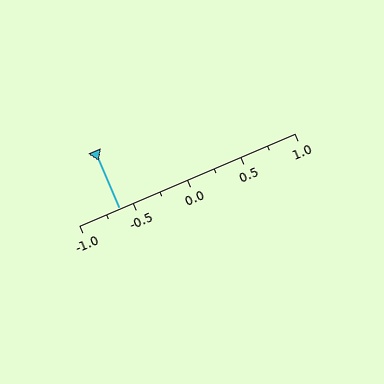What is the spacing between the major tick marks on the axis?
The major ticks are spaced 0.5 apart.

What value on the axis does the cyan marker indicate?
The marker indicates approximately -0.62.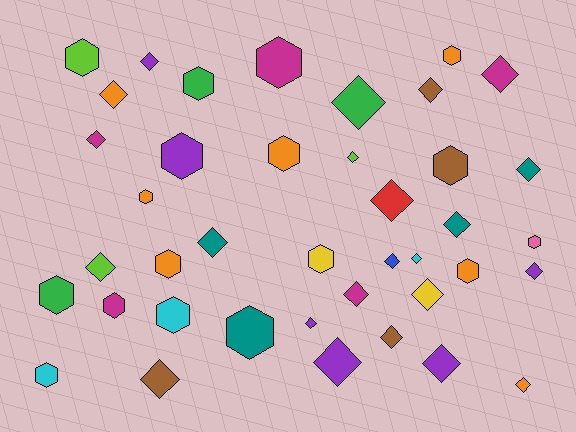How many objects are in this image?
There are 40 objects.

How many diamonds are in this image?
There are 23 diamonds.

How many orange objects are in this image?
There are 7 orange objects.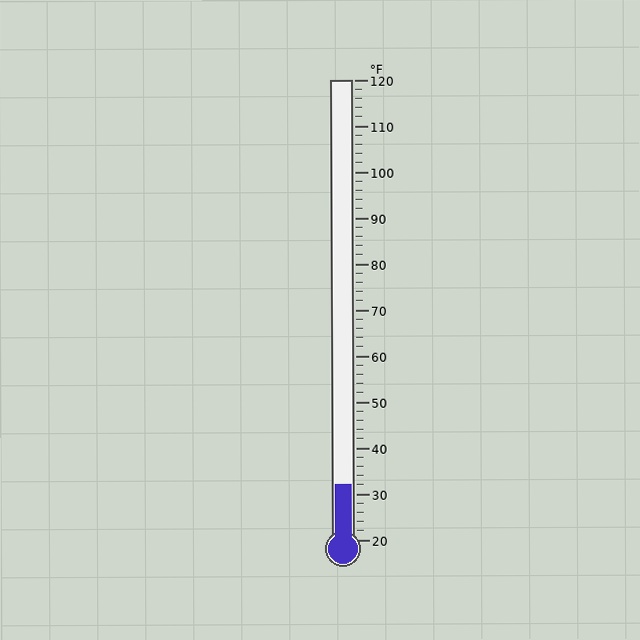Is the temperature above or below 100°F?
The temperature is below 100°F.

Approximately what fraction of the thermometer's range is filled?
The thermometer is filled to approximately 10% of its range.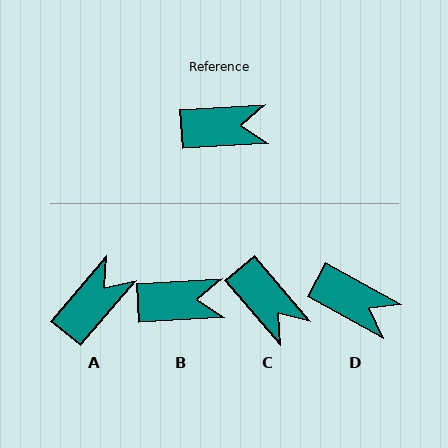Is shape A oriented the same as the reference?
No, it is off by about 46 degrees.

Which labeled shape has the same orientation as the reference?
B.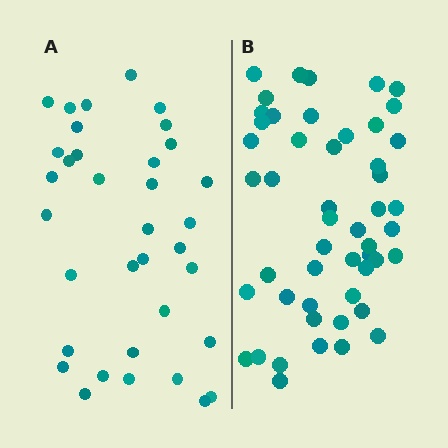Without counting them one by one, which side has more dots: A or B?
Region B (the right region) has more dots.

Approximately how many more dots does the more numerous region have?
Region B has approximately 15 more dots than region A.